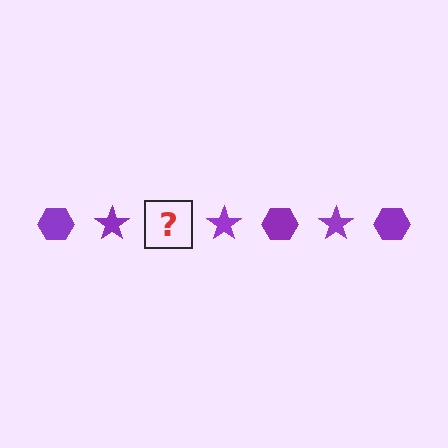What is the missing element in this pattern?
The missing element is a purple hexagon.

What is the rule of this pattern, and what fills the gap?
The rule is that the pattern cycles through hexagon, star shapes in purple. The gap should be filled with a purple hexagon.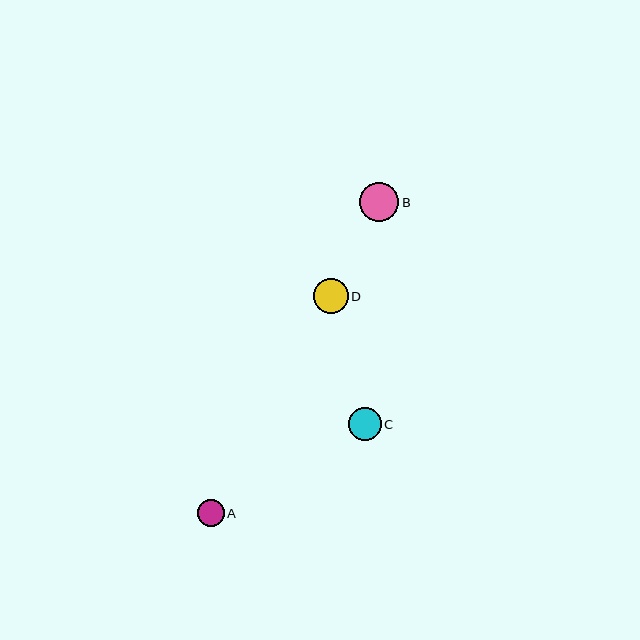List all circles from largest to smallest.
From largest to smallest: B, D, C, A.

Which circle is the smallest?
Circle A is the smallest with a size of approximately 27 pixels.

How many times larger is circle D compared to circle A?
Circle D is approximately 1.3 times the size of circle A.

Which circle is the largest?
Circle B is the largest with a size of approximately 39 pixels.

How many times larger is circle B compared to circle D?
Circle B is approximately 1.1 times the size of circle D.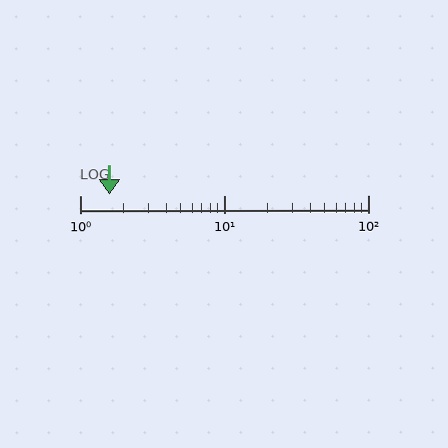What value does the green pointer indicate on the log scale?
The pointer indicates approximately 1.6.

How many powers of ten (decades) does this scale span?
The scale spans 2 decades, from 1 to 100.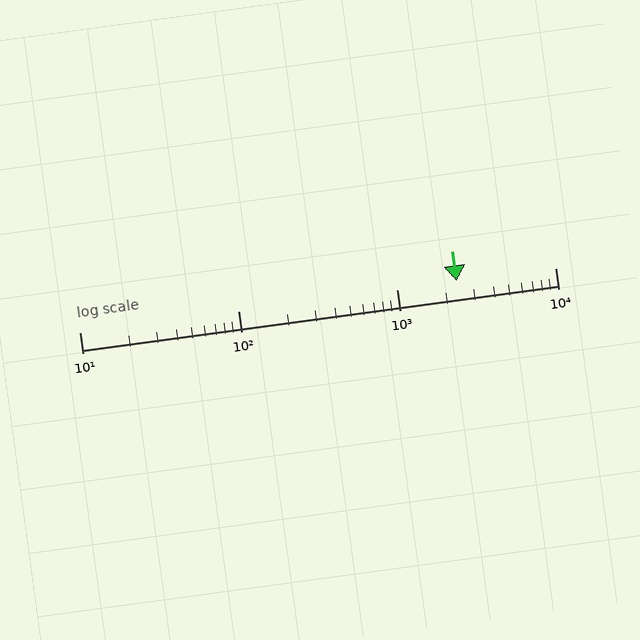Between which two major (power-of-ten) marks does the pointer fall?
The pointer is between 1000 and 10000.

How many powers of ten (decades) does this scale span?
The scale spans 3 decades, from 10 to 10000.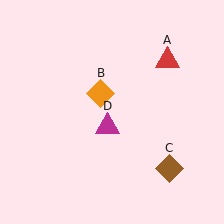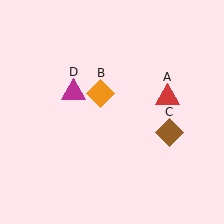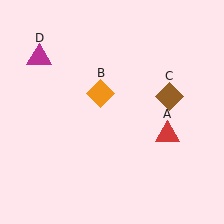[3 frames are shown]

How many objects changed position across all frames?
3 objects changed position: red triangle (object A), brown diamond (object C), magenta triangle (object D).